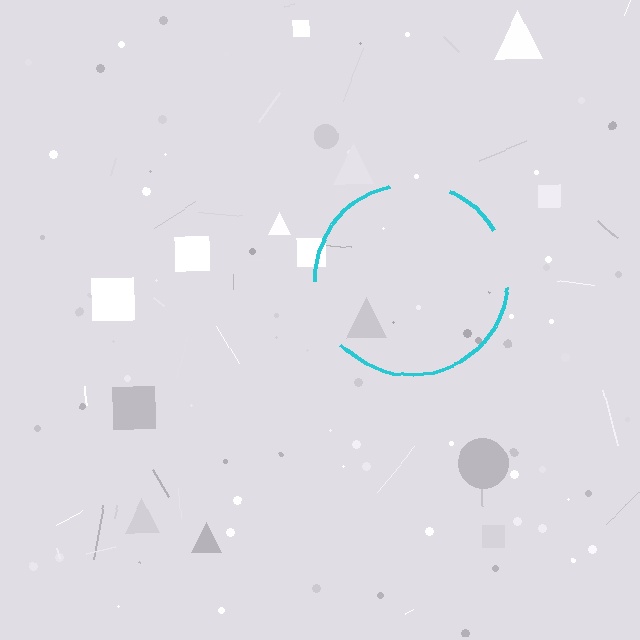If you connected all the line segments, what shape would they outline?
They would outline a circle.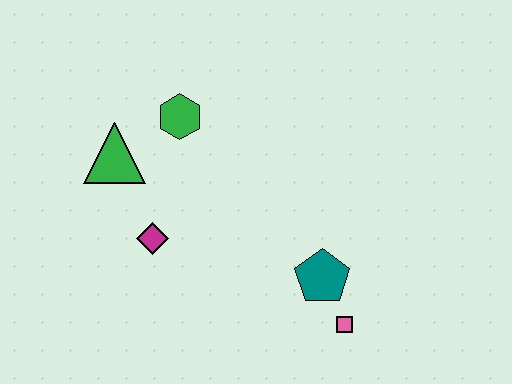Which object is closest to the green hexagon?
The green triangle is closest to the green hexagon.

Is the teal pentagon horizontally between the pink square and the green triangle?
Yes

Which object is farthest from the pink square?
The green triangle is farthest from the pink square.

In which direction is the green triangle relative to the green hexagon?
The green triangle is to the left of the green hexagon.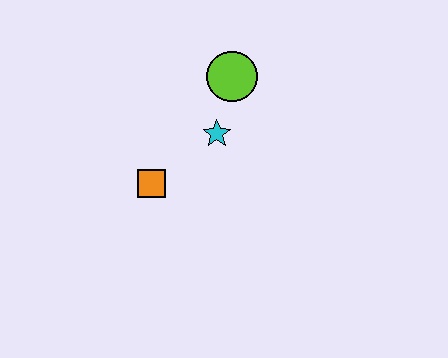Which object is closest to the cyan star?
The lime circle is closest to the cyan star.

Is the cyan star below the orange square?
No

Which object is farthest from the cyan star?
The orange square is farthest from the cyan star.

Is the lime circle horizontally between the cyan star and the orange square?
No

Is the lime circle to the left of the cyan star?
No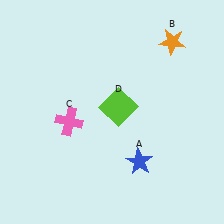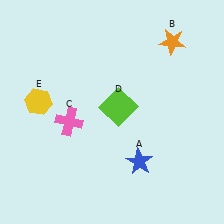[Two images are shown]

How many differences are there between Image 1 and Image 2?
There is 1 difference between the two images.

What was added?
A yellow hexagon (E) was added in Image 2.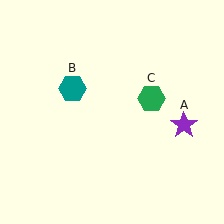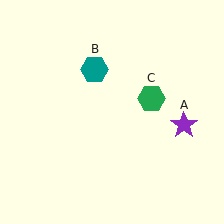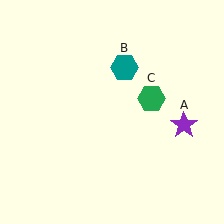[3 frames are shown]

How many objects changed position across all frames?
1 object changed position: teal hexagon (object B).